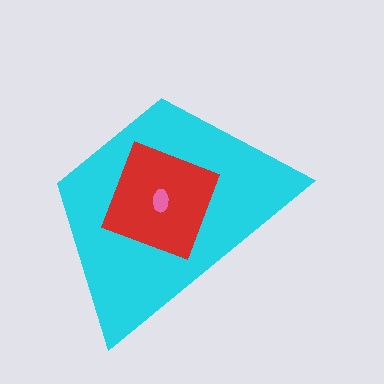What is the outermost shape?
The cyan trapezoid.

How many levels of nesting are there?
3.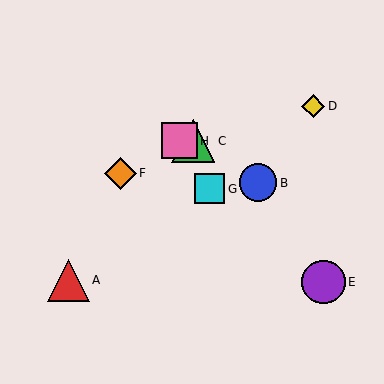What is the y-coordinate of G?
Object G is at y≈189.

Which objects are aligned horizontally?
Objects C, H are aligned horizontally.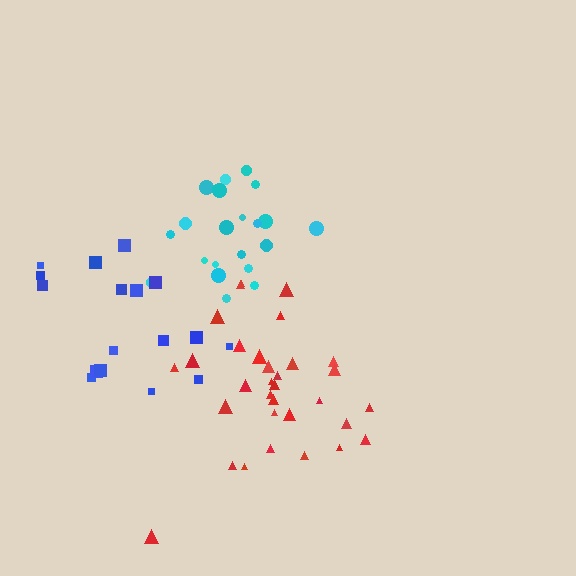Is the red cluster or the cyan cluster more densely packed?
Cyan.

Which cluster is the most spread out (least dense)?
Blue.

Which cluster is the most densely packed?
Cyan.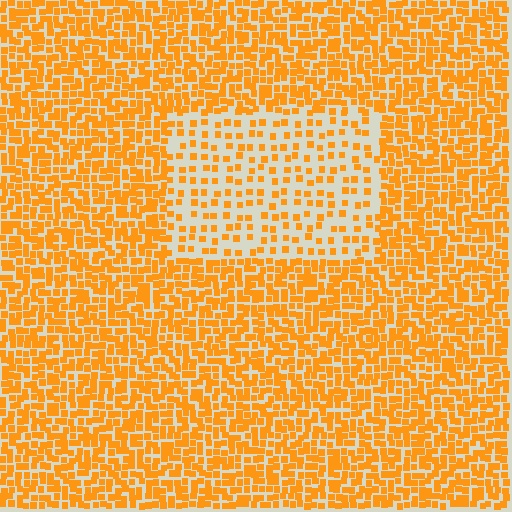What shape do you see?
I see a rectangle.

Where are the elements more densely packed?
The elements are more densely packed outside the rectangle boundary.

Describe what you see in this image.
The image contains small orange elements arranged at two different densities. A rectangle-shaped region is visible where the elements are less densely packed than the surrounding area.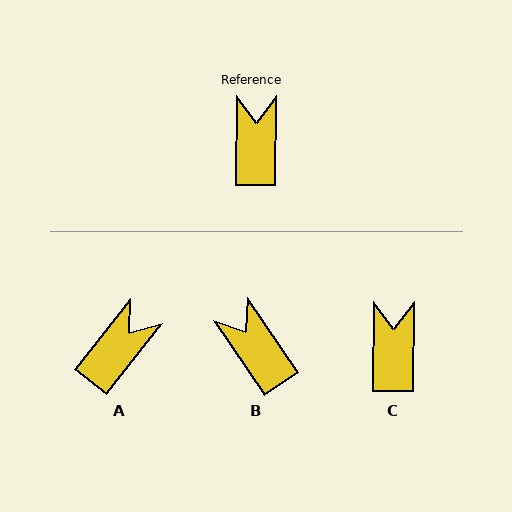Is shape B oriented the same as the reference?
No, it is off by about 35 degrees.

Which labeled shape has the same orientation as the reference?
C.